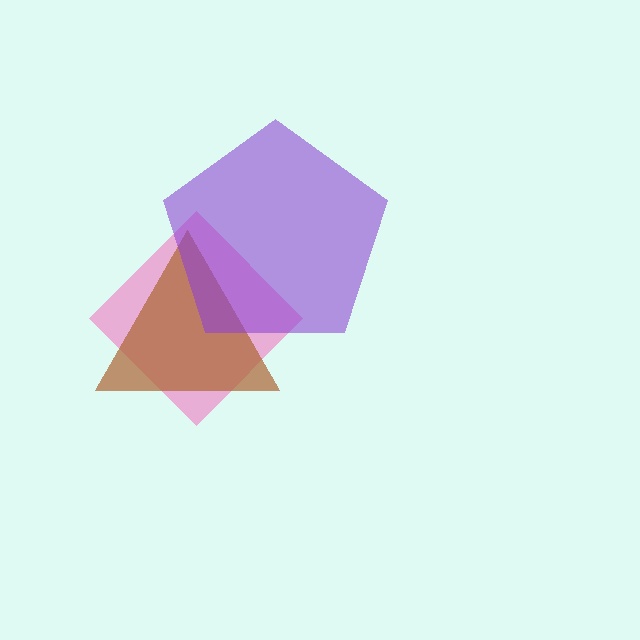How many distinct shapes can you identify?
There are 3 distinct shapes: a pink diamond, a brown triangle, a purple pentagon.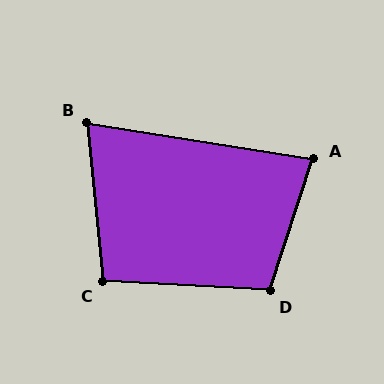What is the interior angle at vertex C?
Approximately 99 degrees (obtuse).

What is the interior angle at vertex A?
Approximately 81 degrees (acute).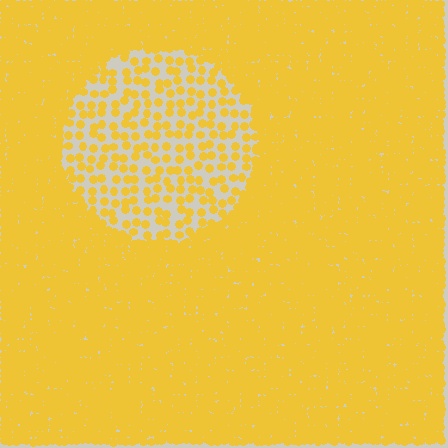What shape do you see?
I see a circle.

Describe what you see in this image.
The image contains small yellow elements arranged at two different densities. A circle-shaped region is visible where the elements are less densely packed than the surrounding area.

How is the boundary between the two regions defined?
The boundary is defined by a change in element density (approximately 3.1x ratio). All elements are the same color, size, and shape.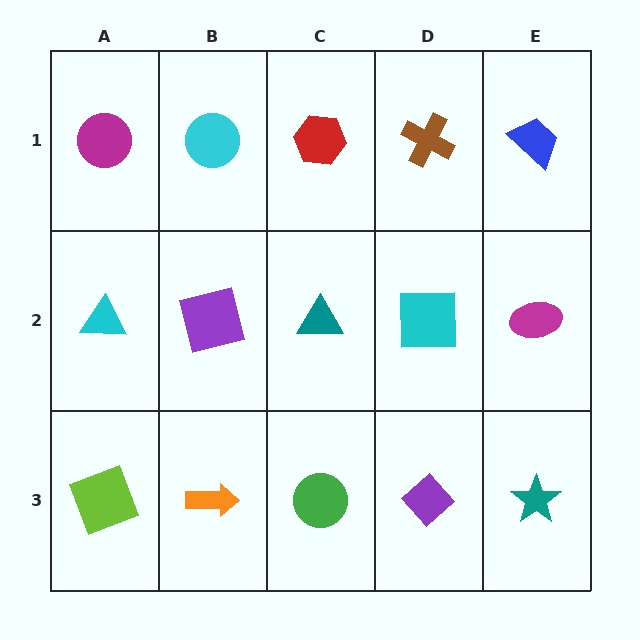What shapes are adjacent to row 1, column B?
A purple square (row 2, column B), a magenta circle (row 1, column A), a red hexagon (row 1, column C).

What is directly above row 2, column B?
A cyan circle.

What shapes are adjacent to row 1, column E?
A magenta ellipse (row 2, column E), a brown cross (row 1, column D).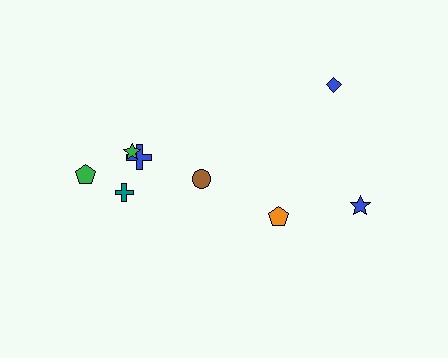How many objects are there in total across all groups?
There are 8 objects.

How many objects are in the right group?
There are 3 objects.